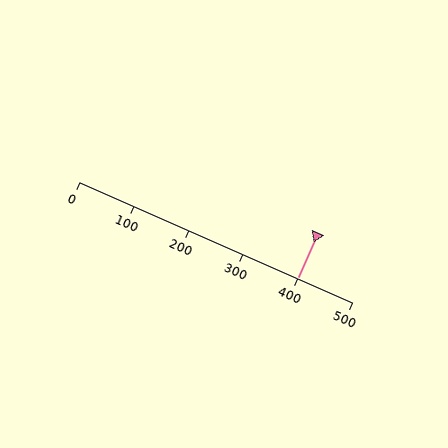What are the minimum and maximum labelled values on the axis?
The axis runs from 0 to 500.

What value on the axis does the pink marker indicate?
The marker indicates approximately 400.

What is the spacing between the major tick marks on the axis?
The major ticks are spaced 100 apart.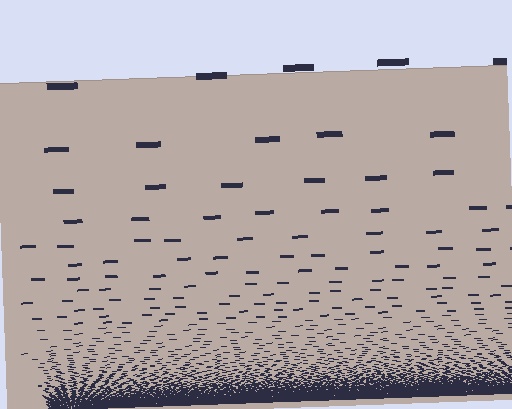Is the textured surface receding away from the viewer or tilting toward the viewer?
The surface appears to tilt toward the viewer. Texture elements get larger and sparser toward the top.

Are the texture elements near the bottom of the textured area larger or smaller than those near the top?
Smaller. The gradient is inverted — elements near the bottom are smaller and denser.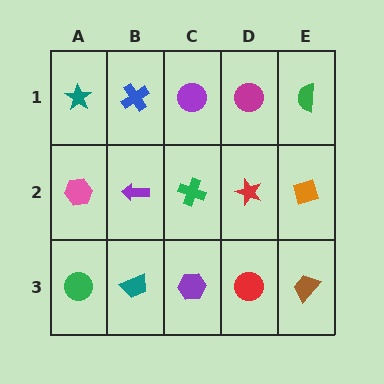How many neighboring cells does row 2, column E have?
3.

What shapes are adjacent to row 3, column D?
A red star (row 2, column D), a purple hexagon (row 3, column C), a brown trapezoid (row 3, column E).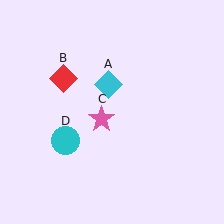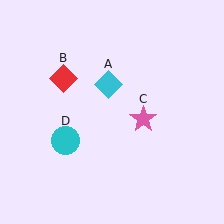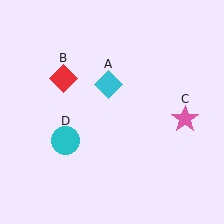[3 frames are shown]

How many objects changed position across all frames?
1 object changed position: pink star (object C).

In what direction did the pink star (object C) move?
The pink star (object C) moved right.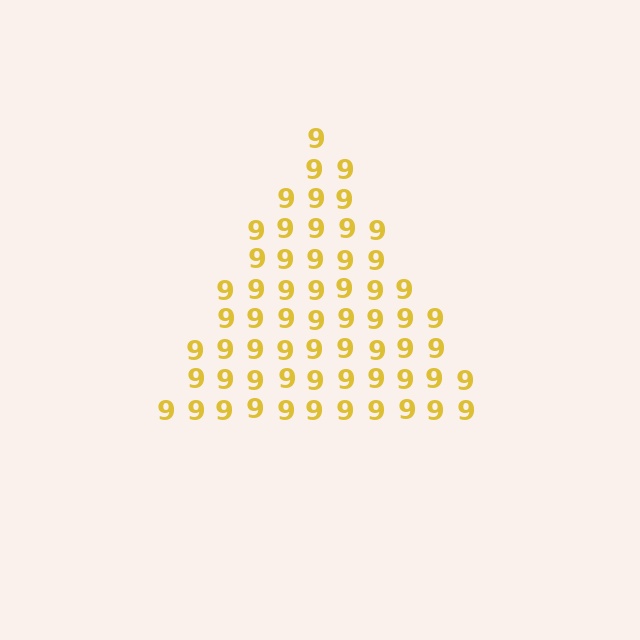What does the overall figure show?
The overall figure shows a triangle.